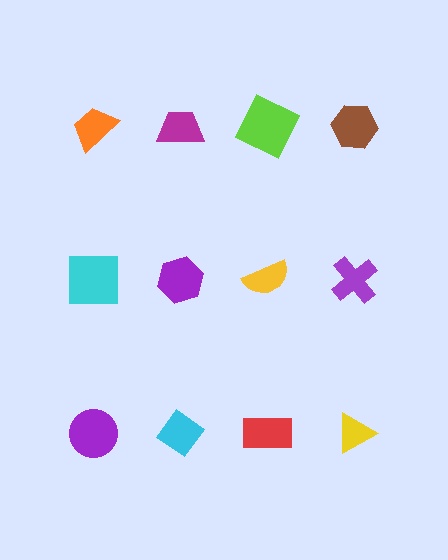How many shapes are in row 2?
4 shapes.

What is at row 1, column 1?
An orange trapezoid.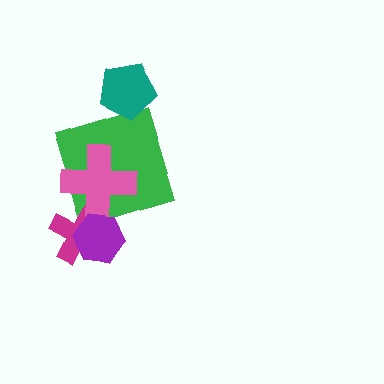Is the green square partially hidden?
Yes, it is partially covered by another shape.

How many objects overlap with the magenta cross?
2 objects overlap with the magenta cross.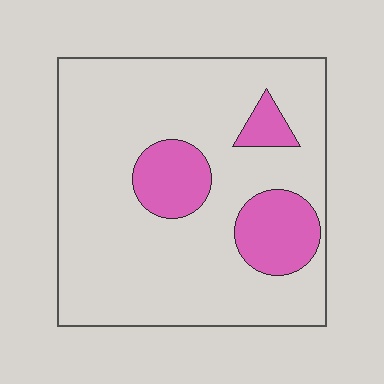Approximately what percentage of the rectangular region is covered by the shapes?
Approximately 20%.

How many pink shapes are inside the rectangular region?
3.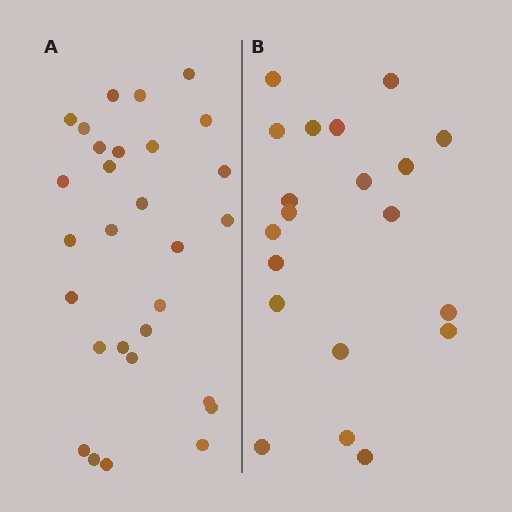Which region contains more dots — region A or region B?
Region A (the left region) has more dots.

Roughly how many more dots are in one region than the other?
Region A has roughly 8 or so more dots than region B.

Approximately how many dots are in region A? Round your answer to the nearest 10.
About 30 dots. (The exact count is 29, which rounds to 30.)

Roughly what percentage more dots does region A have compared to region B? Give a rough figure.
About 45% more.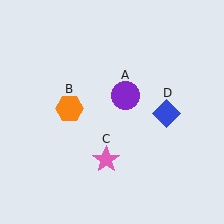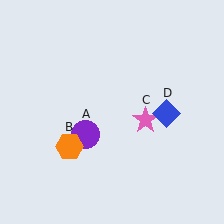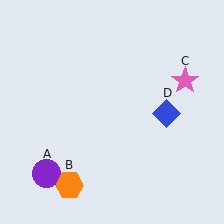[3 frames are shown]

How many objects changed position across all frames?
3 objects changed position: purple circle (object A), orange hexagon (object B), pink star (object C).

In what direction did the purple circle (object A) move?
The purple circle (object A) moved down and to the left.